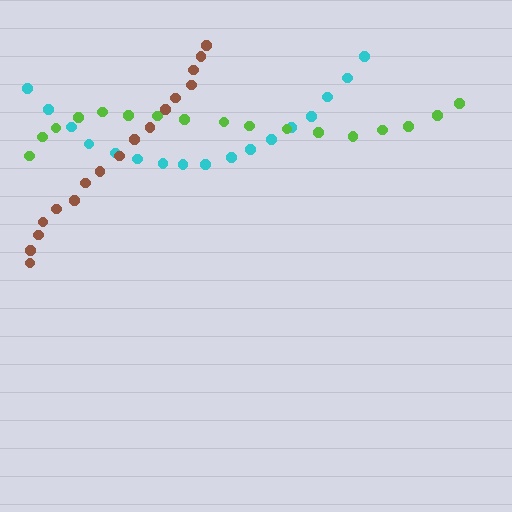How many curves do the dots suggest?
There are 3 distinct paths.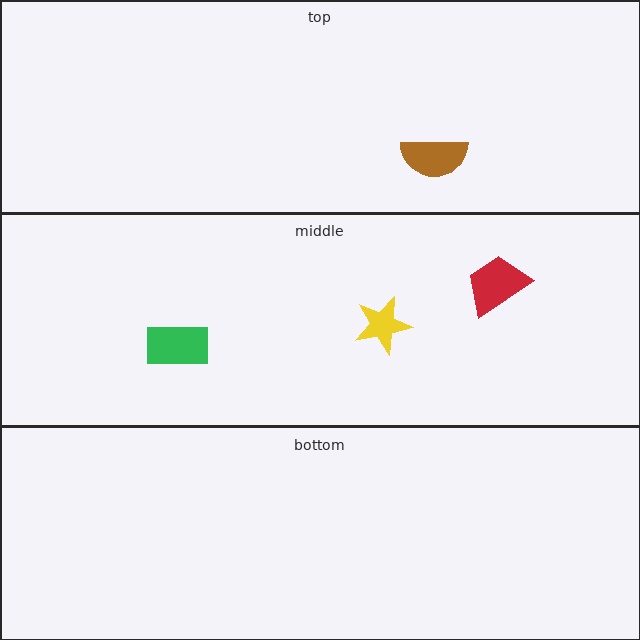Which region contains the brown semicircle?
The top region.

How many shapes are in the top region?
1.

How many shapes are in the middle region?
3.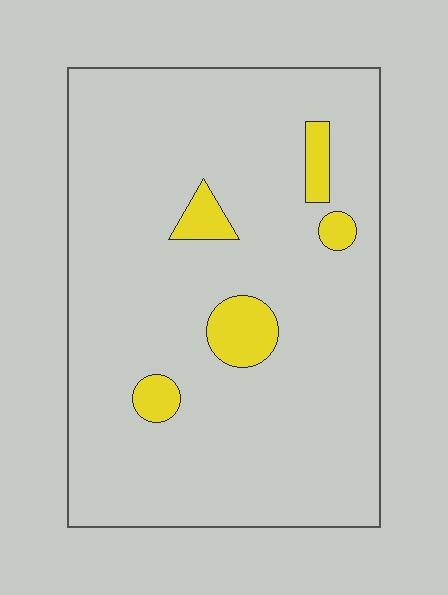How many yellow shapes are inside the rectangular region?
5.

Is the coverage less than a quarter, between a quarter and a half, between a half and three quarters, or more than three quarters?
Less than a quarter.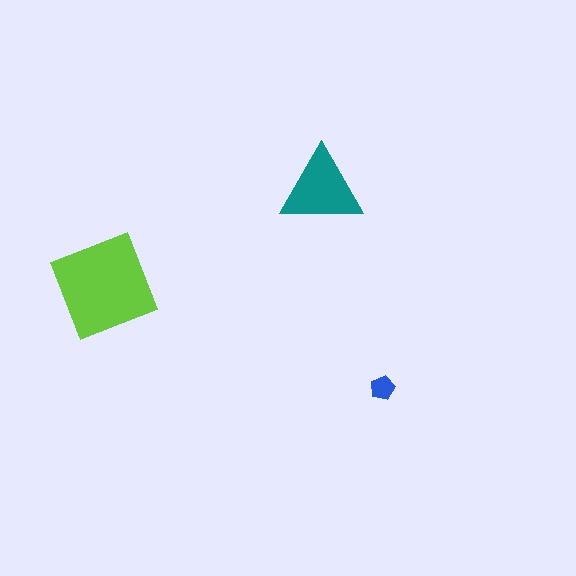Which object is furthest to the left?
The lime diamond is leftmost.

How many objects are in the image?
There are 3 objects in the image.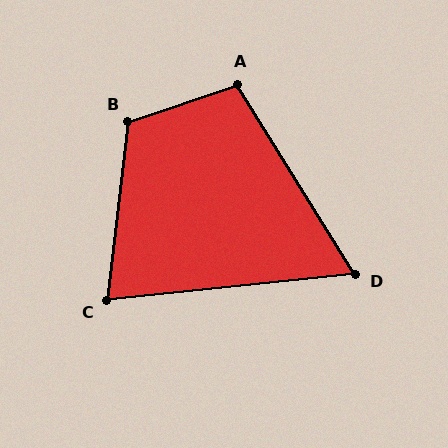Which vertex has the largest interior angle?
B, at approximately 116 degrees.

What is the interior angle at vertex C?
Approximately 77 degrees (acute).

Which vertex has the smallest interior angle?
D, at approximately 64 degrees.